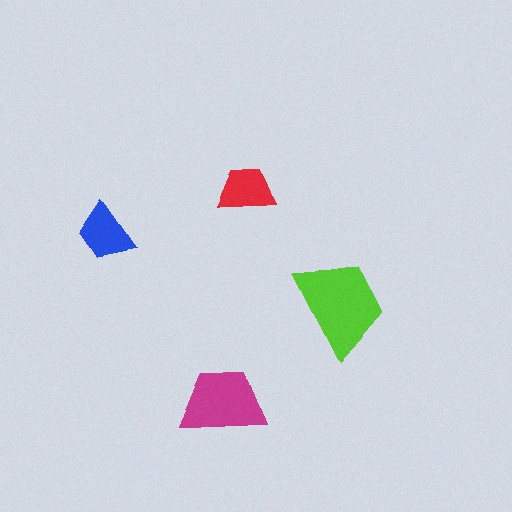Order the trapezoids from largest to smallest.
the lime one, the magenta one, the blue one, the red one.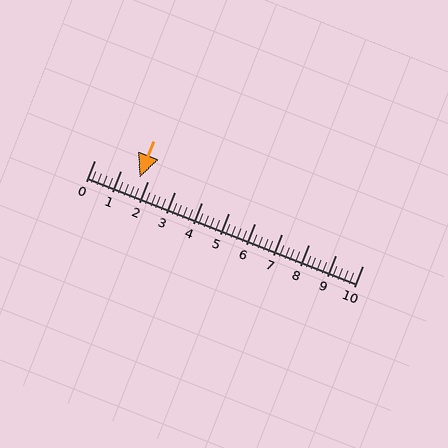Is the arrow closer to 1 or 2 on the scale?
The arrow is closer to 2.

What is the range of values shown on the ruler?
The ruler shows values from 0 to 10.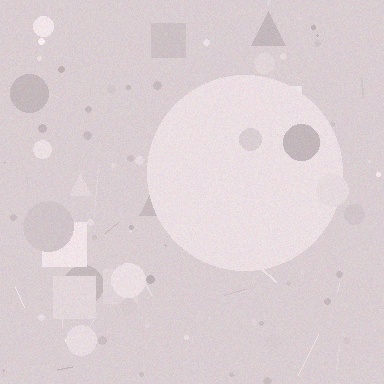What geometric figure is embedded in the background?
A circle is embedded in the background.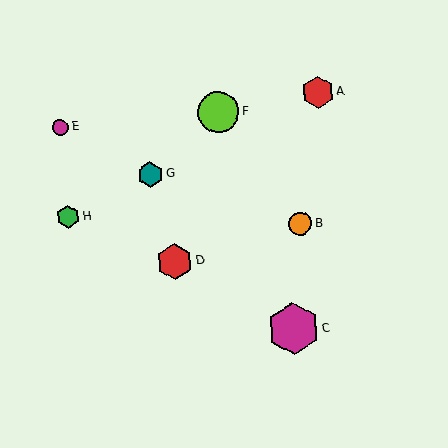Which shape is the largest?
The magenta hexagon (labeled C) is the largest.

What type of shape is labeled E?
Shape E is a magenta circle.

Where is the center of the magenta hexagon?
The center of the magenta hexagon is at (293, 329).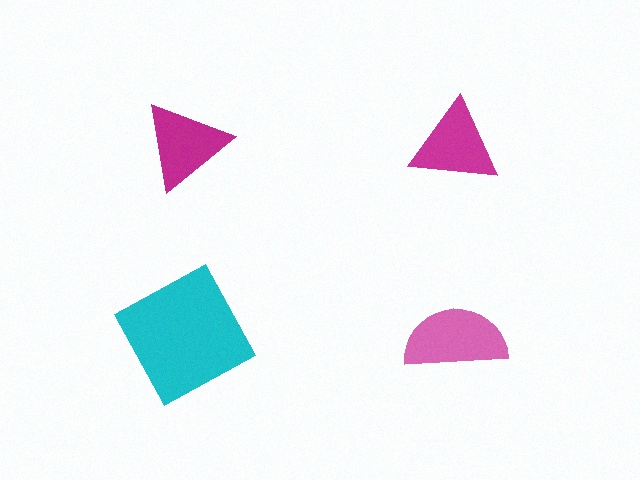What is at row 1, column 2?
A magenta triangle.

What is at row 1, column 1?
A magenta triangle.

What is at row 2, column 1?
A cyan square.